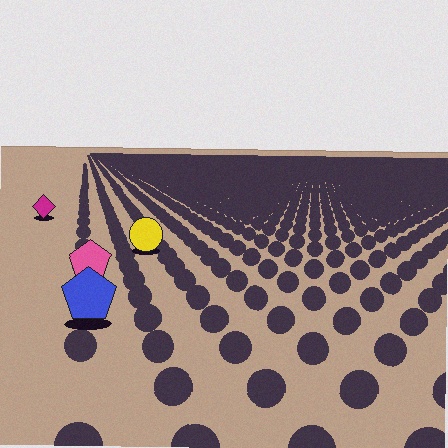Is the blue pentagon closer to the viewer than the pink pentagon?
Yes. The blue pentagon is closer — you can tell from the texture gradient: the ground texture is coarser near it.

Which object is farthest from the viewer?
The magenta diamond is farthest from the viewer. It appears smaller and the ground texture around it is denser.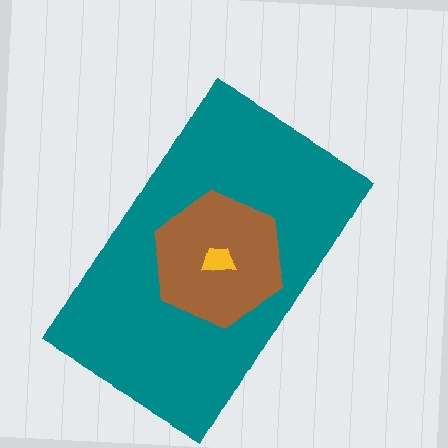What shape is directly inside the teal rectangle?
The brown hexagon.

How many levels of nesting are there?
3.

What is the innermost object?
The yellow trapezoid.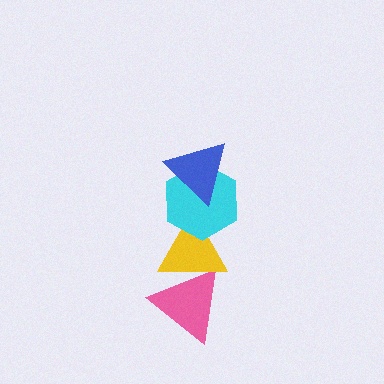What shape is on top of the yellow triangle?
The cyan hexagon is on top of the yellow triangle.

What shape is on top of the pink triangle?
The yellow triangle is on top of the pink triangle.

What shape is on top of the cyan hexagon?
The blue triangle is on top of the cyan hexagon.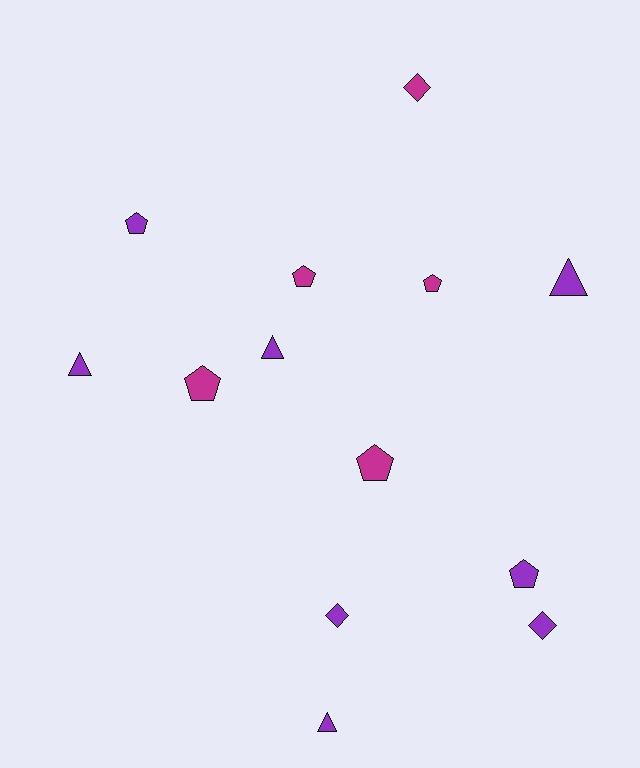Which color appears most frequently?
Purple, with 8 objects.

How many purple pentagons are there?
There are 2 purple pentagons.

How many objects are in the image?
There are 13 objects.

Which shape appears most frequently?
Pentagon, with 6 objects.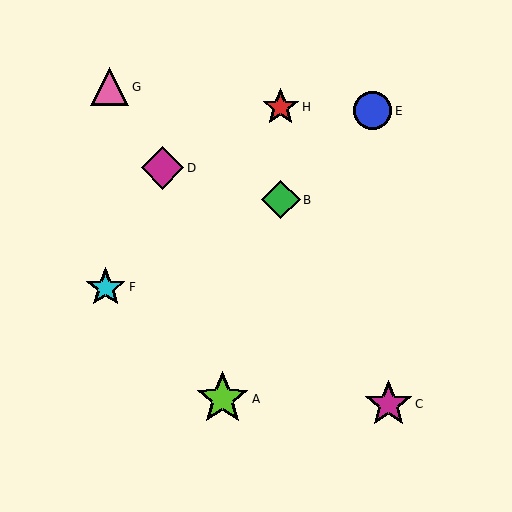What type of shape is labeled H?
Shape H is a red star.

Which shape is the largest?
The lime star (labeled A) is the largest.